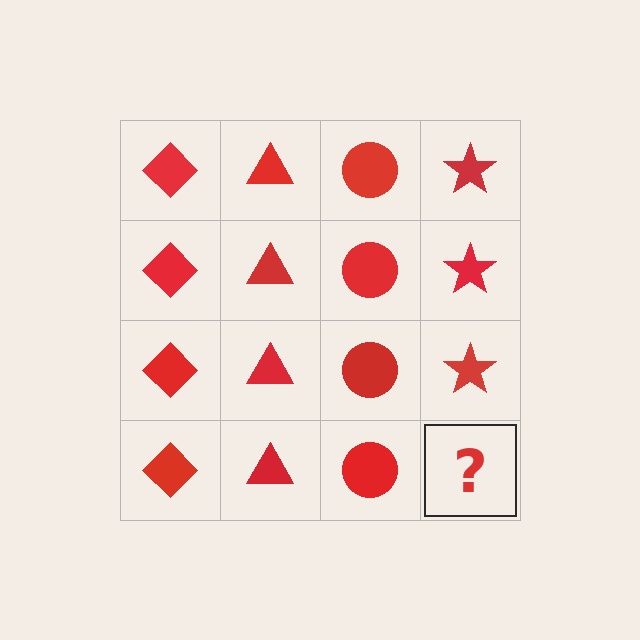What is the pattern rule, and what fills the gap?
The rule is that each column has a consistent shape. The gap should be filled with a red star.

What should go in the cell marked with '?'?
The missing cell should contain a red star.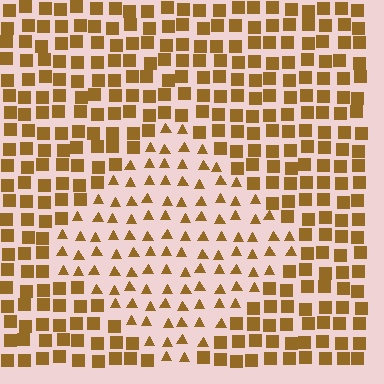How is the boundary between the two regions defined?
The boundary is defined by a change in element shape: triangles inside vs. squares outside. All elements share the same color and spacing.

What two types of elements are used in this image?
The image uses triangles inside the diamond region and squares outside it.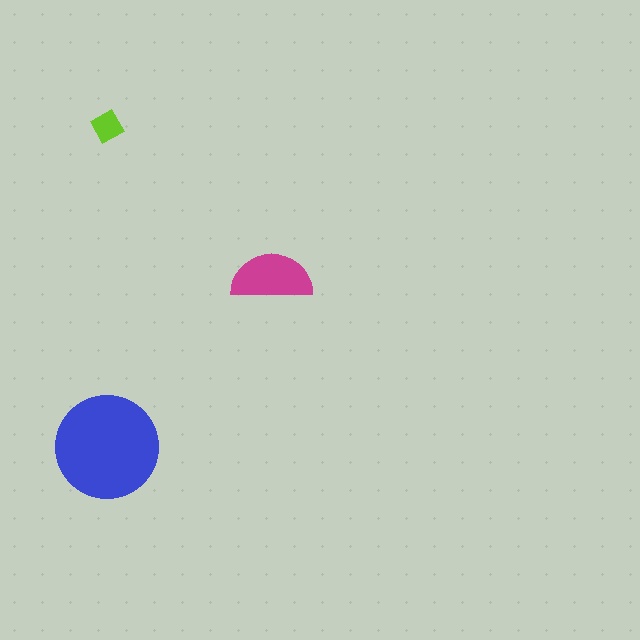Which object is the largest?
The blue circle.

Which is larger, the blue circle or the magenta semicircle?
The blue circle.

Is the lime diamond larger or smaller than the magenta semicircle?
Smaller.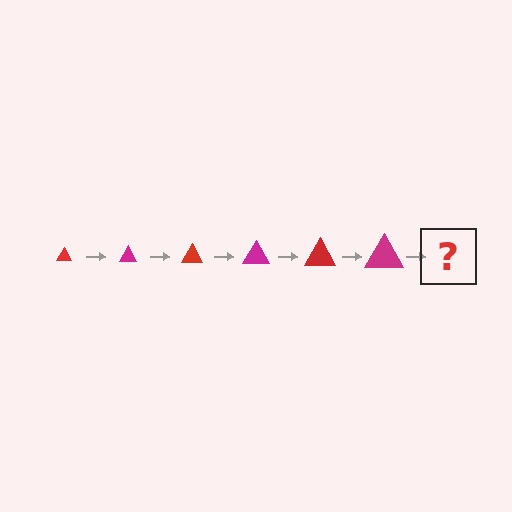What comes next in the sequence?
The next element should be a red triangle, larger than the previous one.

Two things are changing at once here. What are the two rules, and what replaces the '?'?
The two rules are that the triangle grows larger each step and the color cycles through red and magenta. The '?' should be a red triangle, larger than the previous one.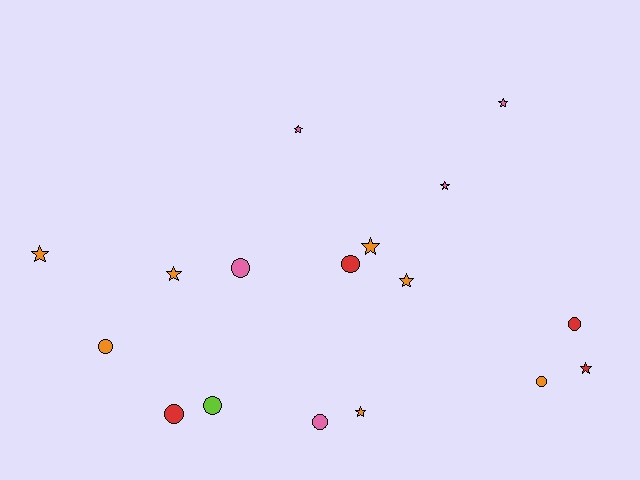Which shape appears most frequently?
Star, with 9 objects.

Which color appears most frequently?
Orange, with 7 objects.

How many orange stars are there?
There are 5 orange stars.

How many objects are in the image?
There are 17 objects.